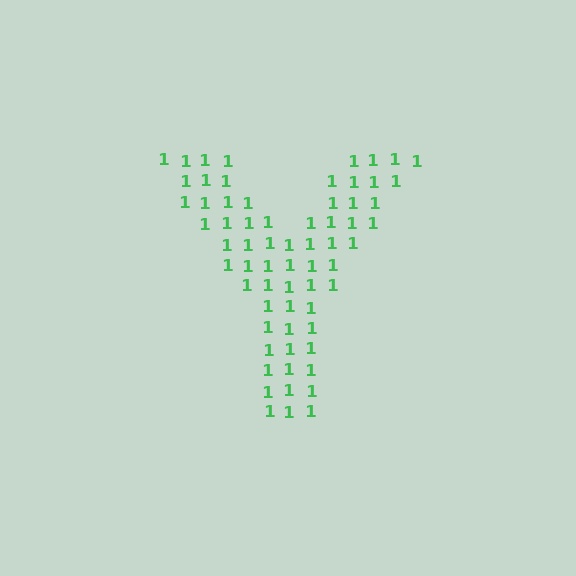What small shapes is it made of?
It is made of small digit 1's.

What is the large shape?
The large shape is the letter Y.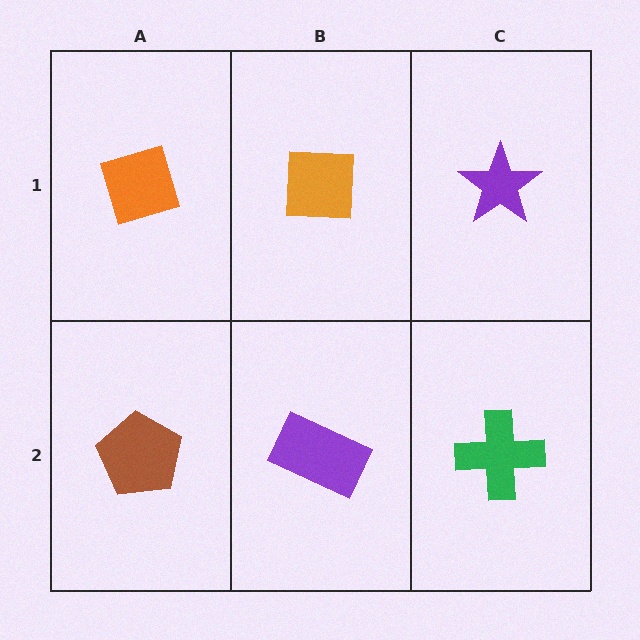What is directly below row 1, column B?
A purple rectangle.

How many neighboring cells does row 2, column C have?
2.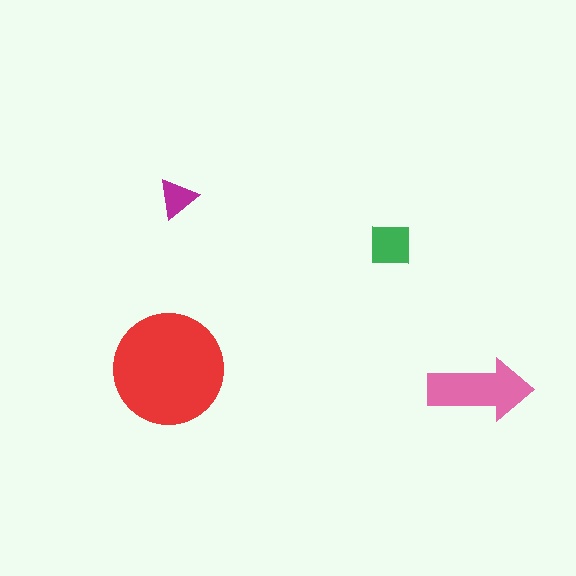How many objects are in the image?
There are 4 objects in the image.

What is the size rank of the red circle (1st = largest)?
1st.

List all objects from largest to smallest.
The red circle, the pink arrow, the green square, the magenta triangle.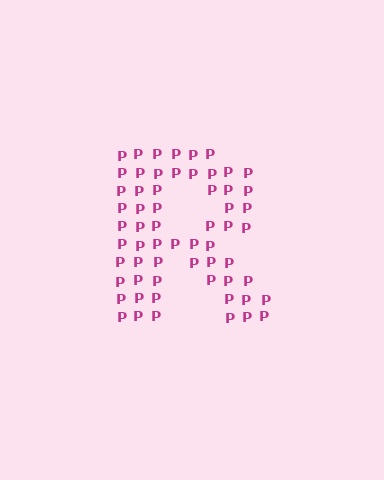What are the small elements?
The small elements are letter P's.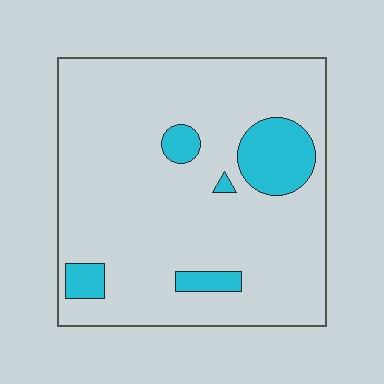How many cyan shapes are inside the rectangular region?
5.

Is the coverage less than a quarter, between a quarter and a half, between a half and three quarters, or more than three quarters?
Less than a quarter.